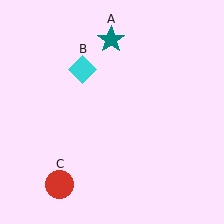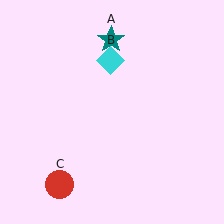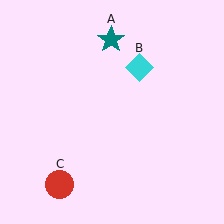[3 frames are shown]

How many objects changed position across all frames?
1 object changed position: cyan diamond (object B).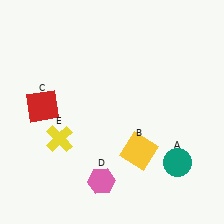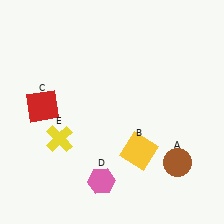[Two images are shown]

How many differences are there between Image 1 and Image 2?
There is 1 difference between the two images.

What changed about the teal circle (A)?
In Image 1, A is teal. In Image 2, it changed to brown.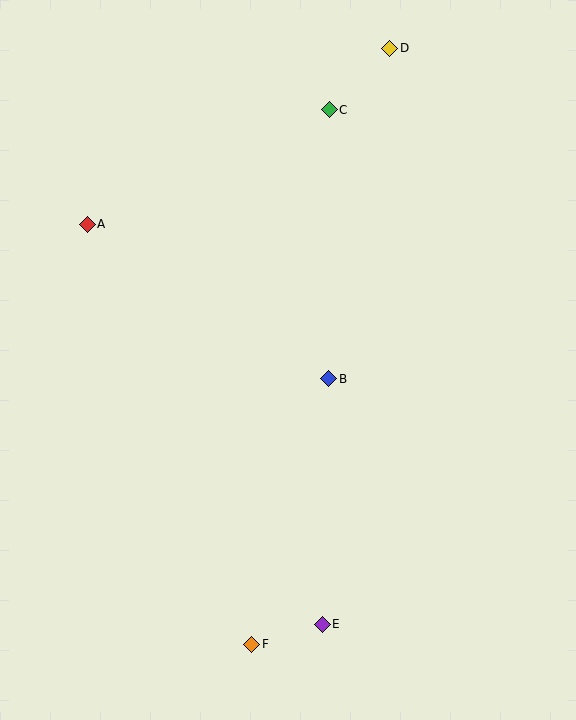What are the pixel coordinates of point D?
Point D is at (390, 48).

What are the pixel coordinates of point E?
Point E is at (322, 624).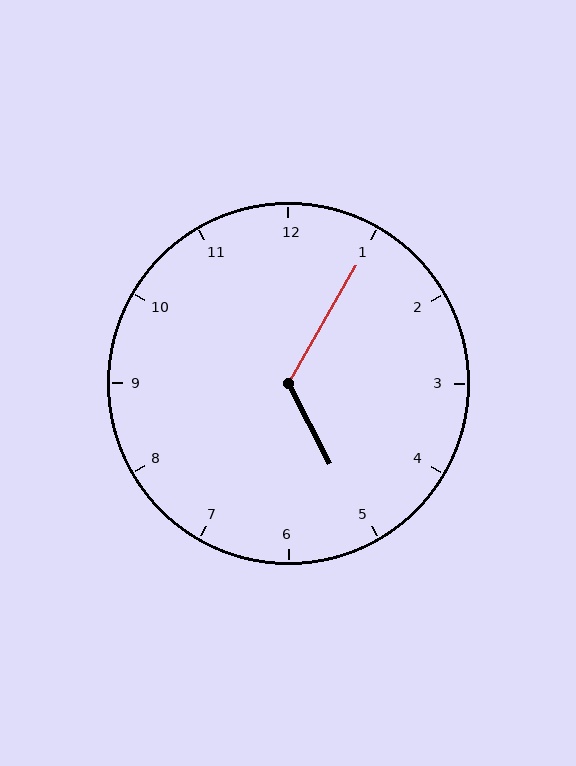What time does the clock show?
5:05.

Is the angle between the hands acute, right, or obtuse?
It is obtuse.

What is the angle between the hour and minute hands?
Approximately 122 degrees.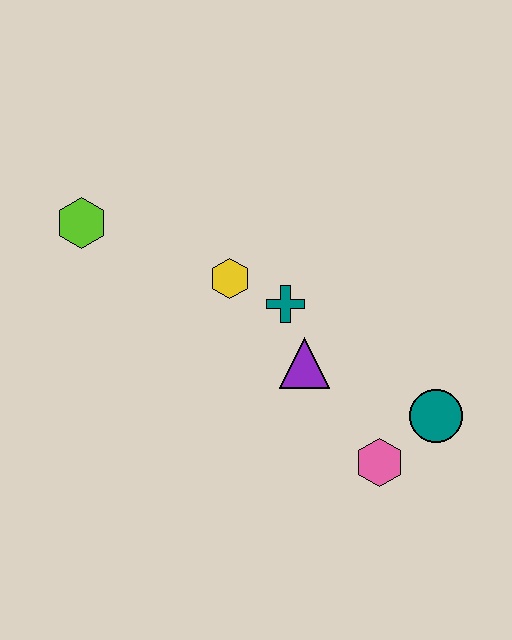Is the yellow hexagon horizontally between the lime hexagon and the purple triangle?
Yes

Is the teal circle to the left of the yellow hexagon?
No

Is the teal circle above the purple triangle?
No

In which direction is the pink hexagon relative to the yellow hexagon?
The pink hexagon is below the yellow hexagon.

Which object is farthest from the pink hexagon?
The lime hexagon is farthest from the pink hexagon.